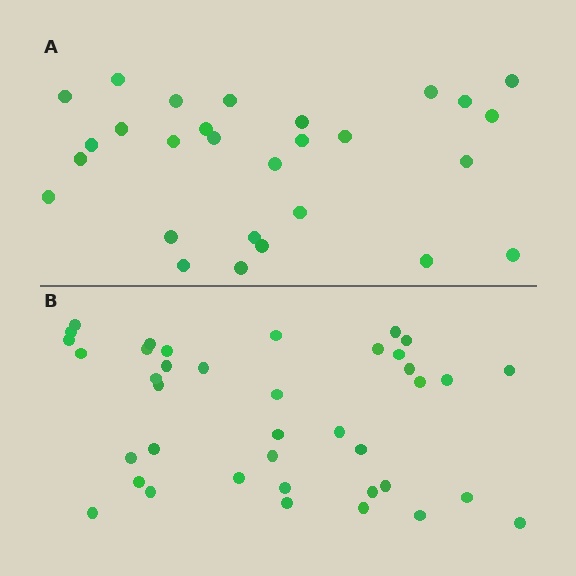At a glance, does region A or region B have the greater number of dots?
Region B (the bottom region) has more dots.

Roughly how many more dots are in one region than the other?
Region B has roughly 12 or so more dots than region A.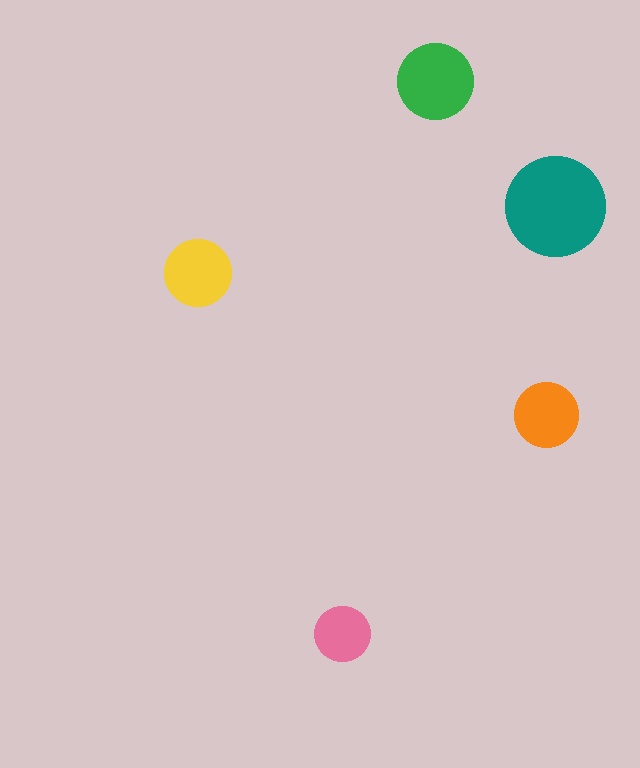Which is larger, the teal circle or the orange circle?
The teal one.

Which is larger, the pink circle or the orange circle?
The orange one.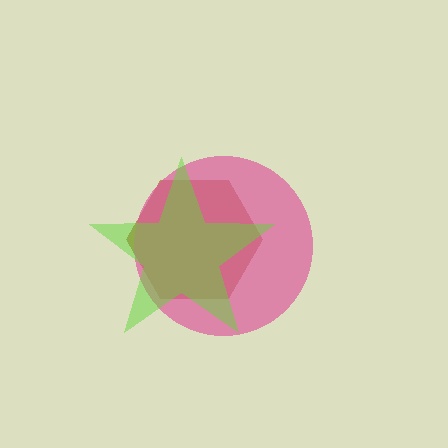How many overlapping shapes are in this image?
There are 3 overlapping shapes in the image.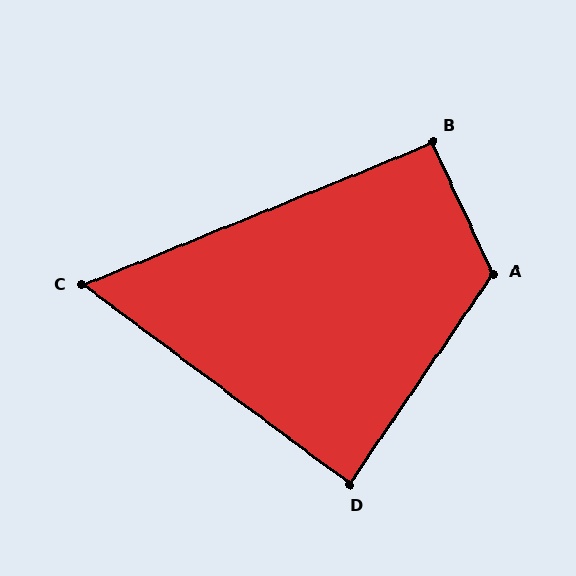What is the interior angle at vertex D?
Approximately 88 degrees (approximately right).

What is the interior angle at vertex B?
Approximately 92 degrees (approximately right).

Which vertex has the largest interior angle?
A, at approximately 121 degrees.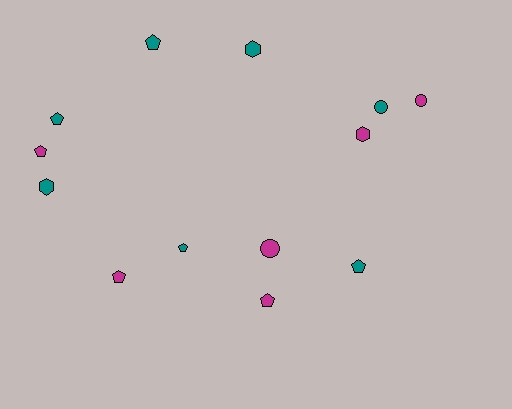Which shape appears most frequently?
Pentagon, with 7 objects.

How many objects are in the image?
There are 13 objects.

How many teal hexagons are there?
There are 2 teal hexagons.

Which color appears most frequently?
Teal, with 7 objects.